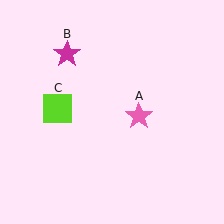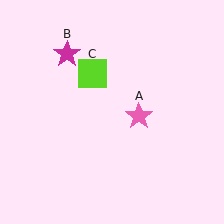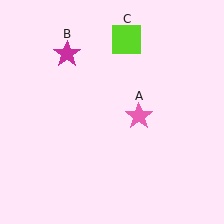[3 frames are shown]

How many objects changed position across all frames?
1 object changed position: lime square (object C).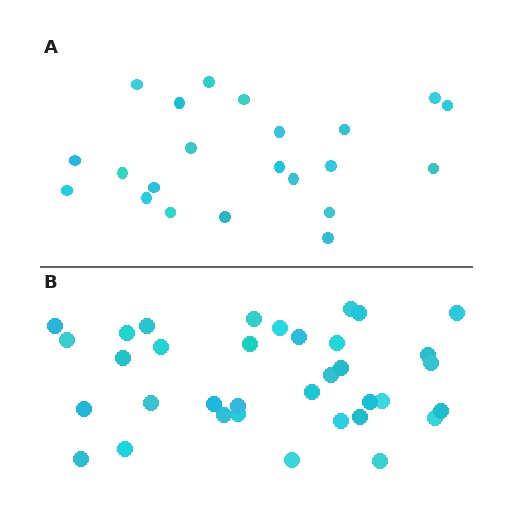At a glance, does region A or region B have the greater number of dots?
Region B (the bottom region) has more dots.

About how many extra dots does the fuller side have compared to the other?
Region B has approximately 15 more dots than region A.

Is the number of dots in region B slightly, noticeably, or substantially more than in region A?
Region B has substantially more. The ratio is roughly 1.6 to 1.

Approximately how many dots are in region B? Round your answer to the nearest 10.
About 40 dots. (The exact count is 35, which rounds to 40.)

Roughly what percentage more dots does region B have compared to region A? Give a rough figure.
About 60% more.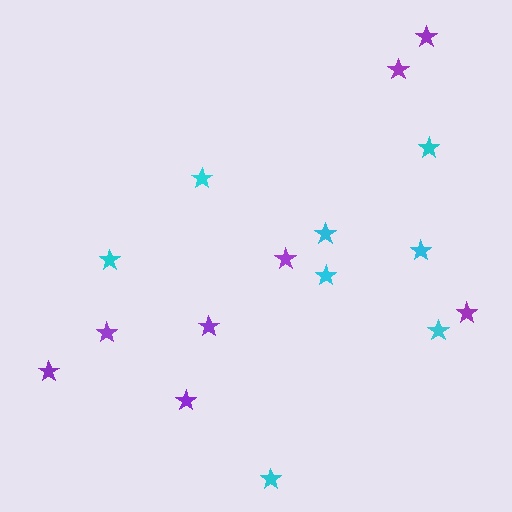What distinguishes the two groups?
There are 2 groups: one group of cyan stars (8) and one group of purple stars (8).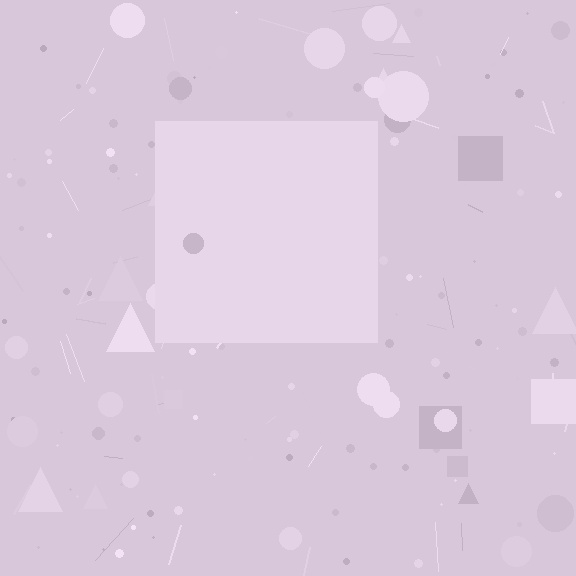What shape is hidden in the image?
A square is hidden in the image.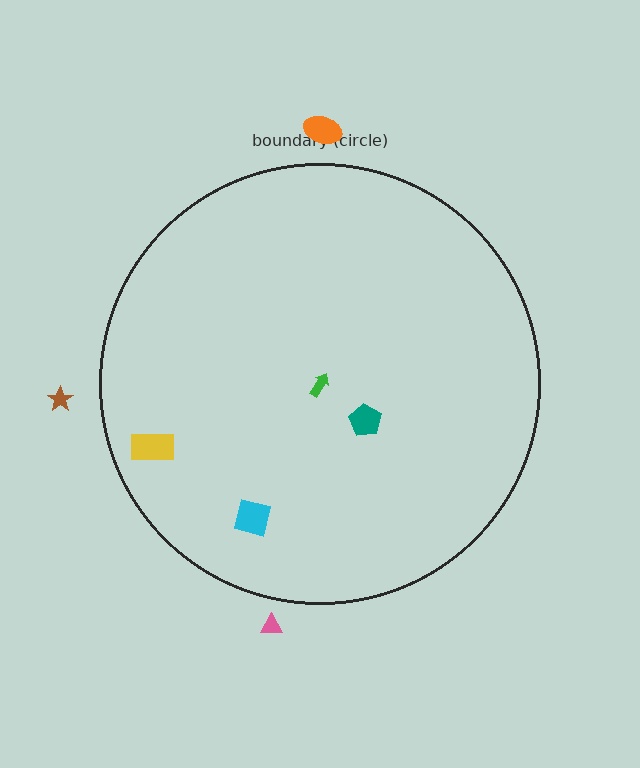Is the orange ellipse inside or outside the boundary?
Outside.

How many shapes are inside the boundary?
4 inside, 3 outside.